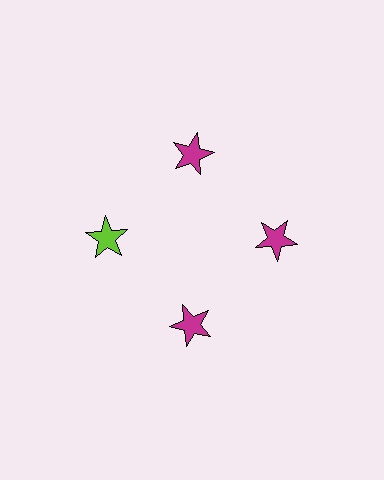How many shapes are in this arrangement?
There are 4 shapes arranged in a ring pattern.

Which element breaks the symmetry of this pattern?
The lime star at roughly the 9 o'clock position breaks the symmetry. All other shapes are magenta stars.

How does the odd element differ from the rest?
It has a different color: lime instead of magenta.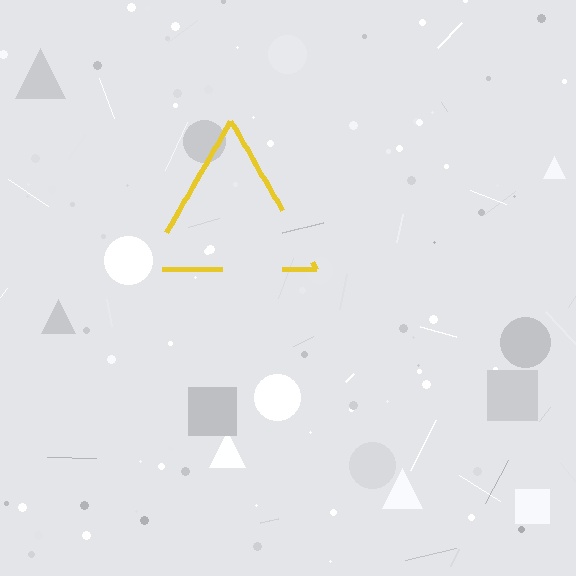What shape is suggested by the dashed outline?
The dashed outline suggests a triangle.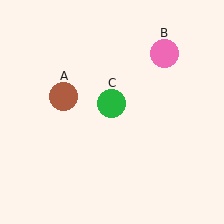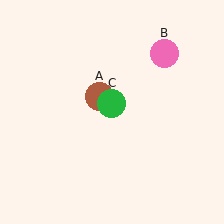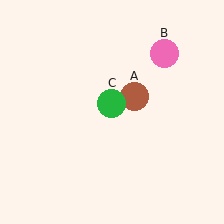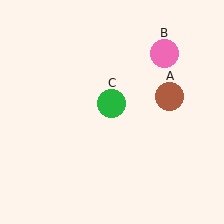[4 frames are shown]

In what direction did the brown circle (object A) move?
The brown circle (object A) moved right.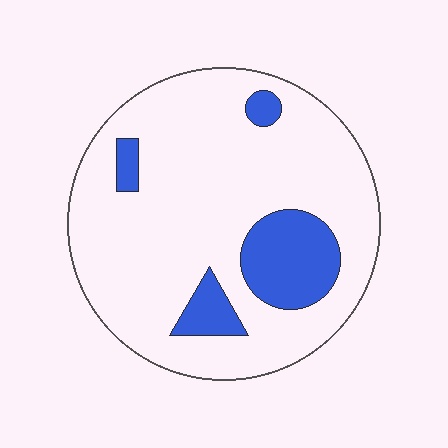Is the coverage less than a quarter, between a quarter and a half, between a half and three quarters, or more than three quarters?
Less than a quarter.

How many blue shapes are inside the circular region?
4.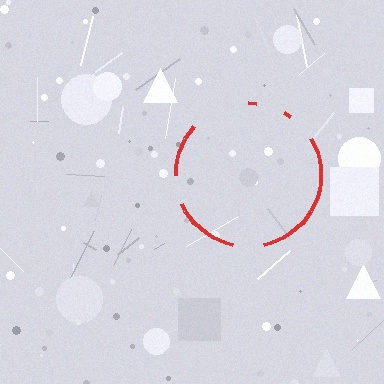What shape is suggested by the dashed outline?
The dashed outline suggests a circle.